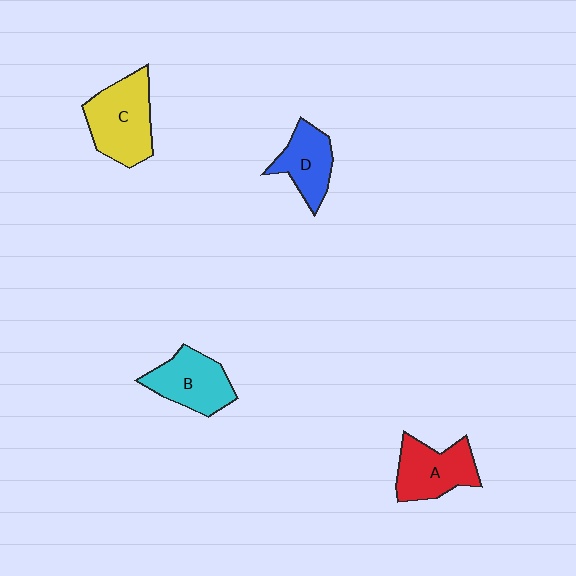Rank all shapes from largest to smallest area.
From largest to smallest: C (yellow), A (red), B (cyan), D (blue).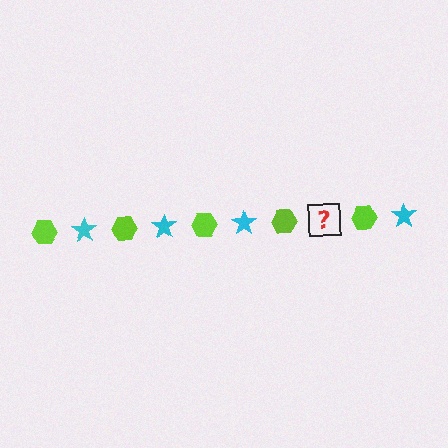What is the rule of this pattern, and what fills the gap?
The rule is that the pattern alternates between lime hexagon and cyan star. The gap should be filled with a cyan star.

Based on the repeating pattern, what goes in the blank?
The blank should be a cyan star.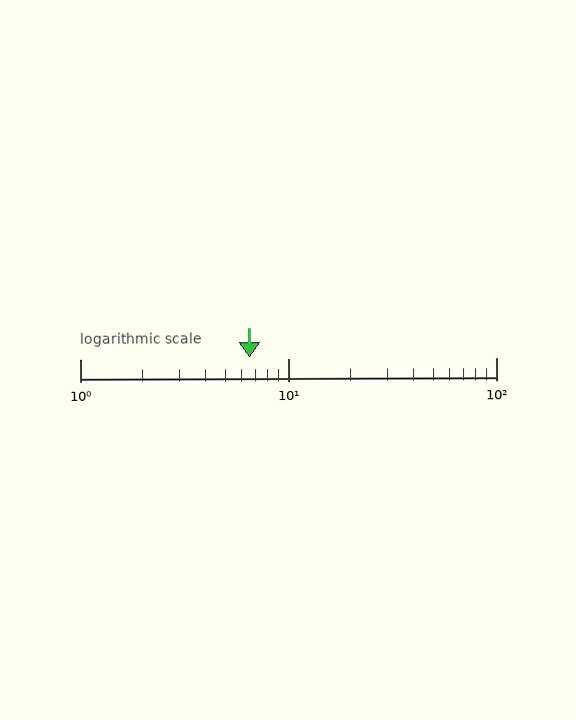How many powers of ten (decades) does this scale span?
The scale spans 2 decades, from 1 to 100.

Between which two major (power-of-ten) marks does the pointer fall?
The pointer is between 1 and 10.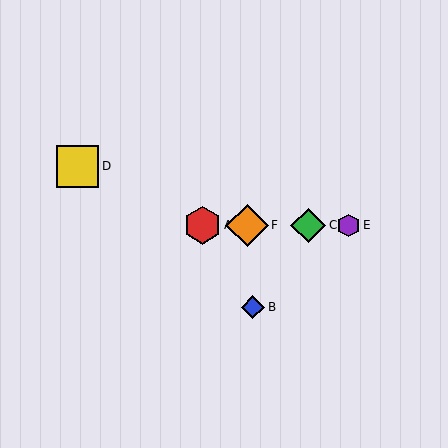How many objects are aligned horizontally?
4 objects (A, C, E, F) are aligned horizontally.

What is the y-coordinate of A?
Object A is at y≈225.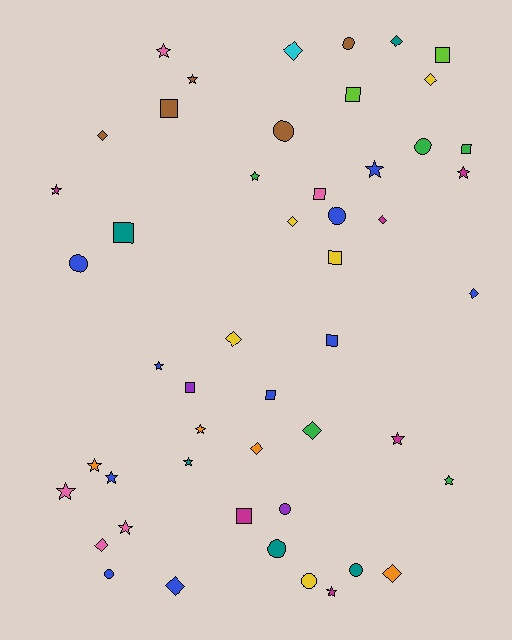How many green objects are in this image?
There are 5 green objects.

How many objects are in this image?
There are 50 objects.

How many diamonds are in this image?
There are 13 diamonds.